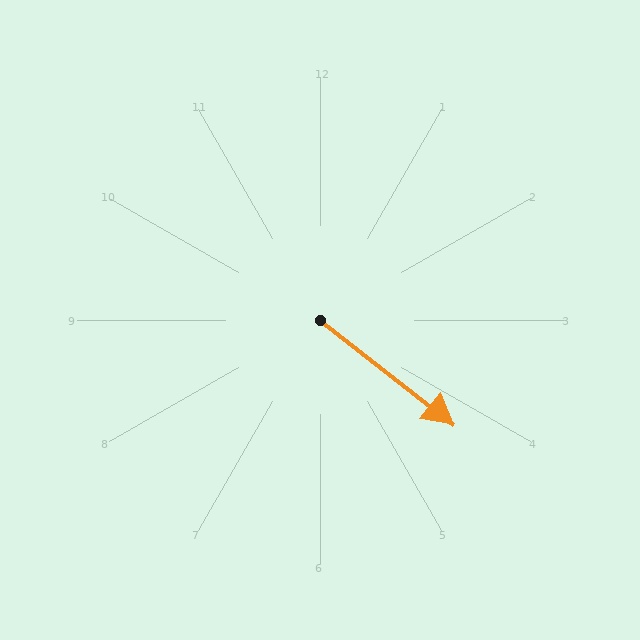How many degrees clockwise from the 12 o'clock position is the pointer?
Approximately 128 degrees.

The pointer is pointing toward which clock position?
Roughly 4 o'clock.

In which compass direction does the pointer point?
Southeast.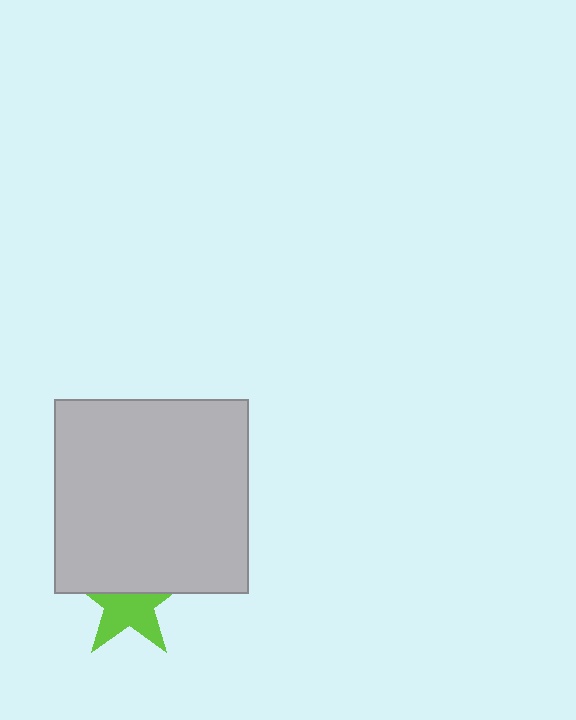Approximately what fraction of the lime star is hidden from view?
Roughly 44% of the lime star is hidden behind the light gray square.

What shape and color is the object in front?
The object in front is a light gray square.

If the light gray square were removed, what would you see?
You would see the complete lime star.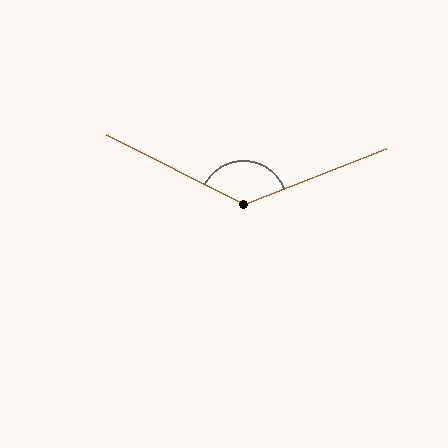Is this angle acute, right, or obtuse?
It is obtuse.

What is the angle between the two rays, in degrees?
Approximately 132 degrees.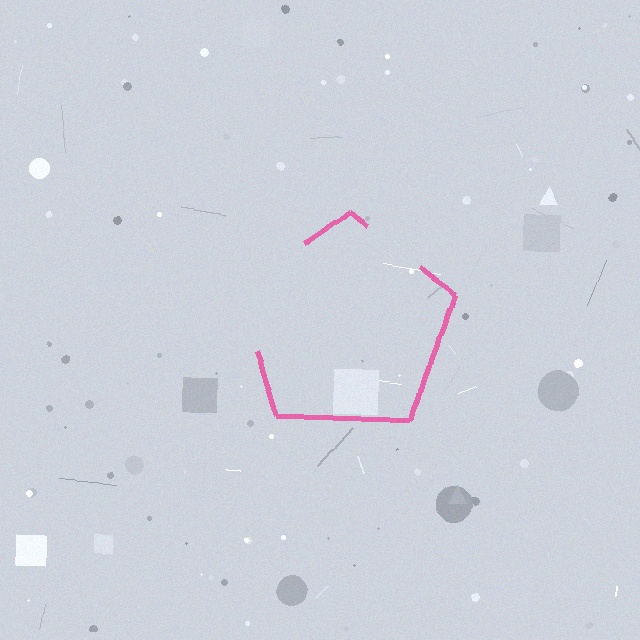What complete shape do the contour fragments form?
The contour fragments form a pentagon.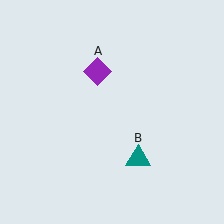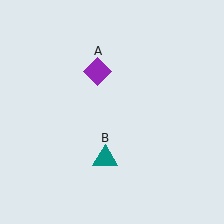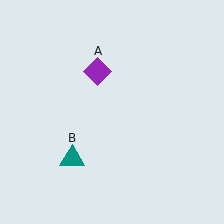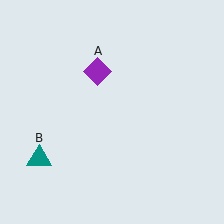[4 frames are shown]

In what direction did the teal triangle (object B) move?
The teal triangle (object B) moved left.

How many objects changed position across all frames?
1 object changed position: teal triangle (object B).